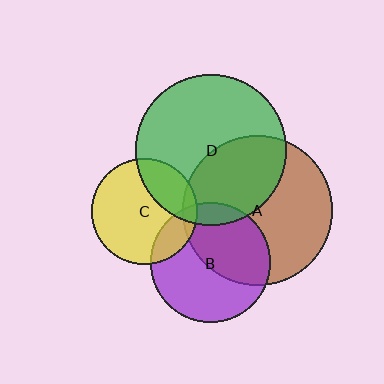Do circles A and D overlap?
Yes.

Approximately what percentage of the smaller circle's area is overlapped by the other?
Approximately 40%.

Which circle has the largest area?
Circle D (green).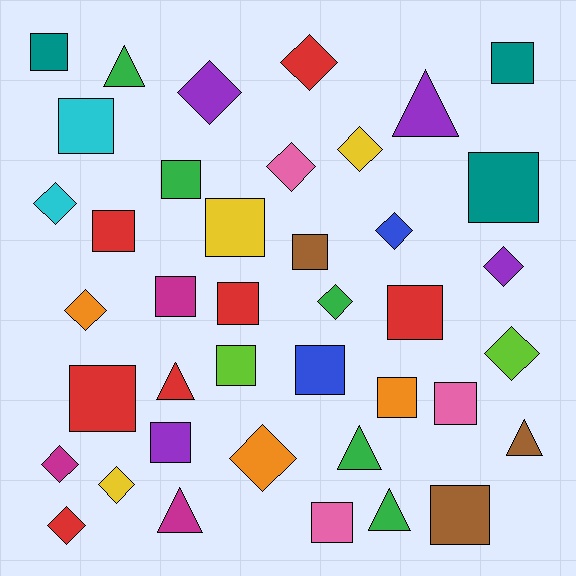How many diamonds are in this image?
There are 14 diamonds.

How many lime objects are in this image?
There are 2 lime objects.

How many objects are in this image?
There are 40 objects.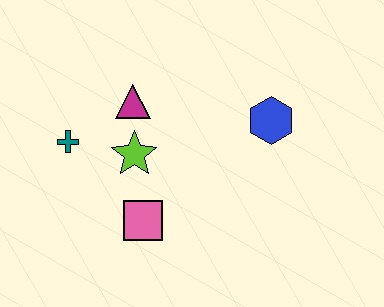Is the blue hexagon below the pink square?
No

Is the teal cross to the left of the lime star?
Yes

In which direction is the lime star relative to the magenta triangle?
The lime star is below the magenta triangle.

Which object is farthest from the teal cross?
The blue hexagon is farthest from the teal cross.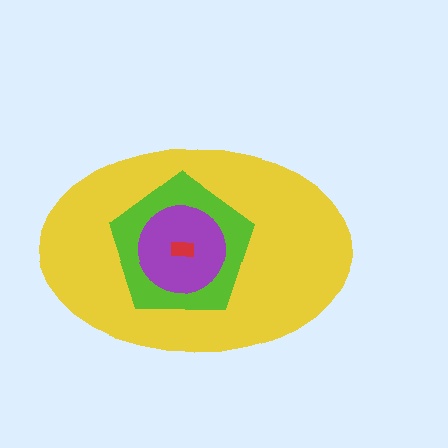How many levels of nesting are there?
4.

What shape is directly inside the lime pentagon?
The purple circle.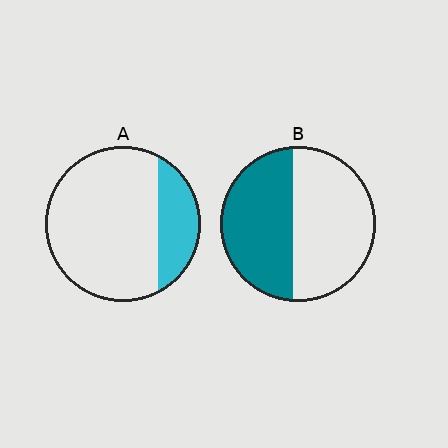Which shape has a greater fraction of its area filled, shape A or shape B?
Shape B.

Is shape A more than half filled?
No.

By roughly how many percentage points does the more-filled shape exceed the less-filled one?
By roughly 25 percentage points (B over A).